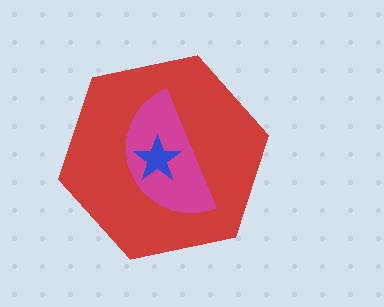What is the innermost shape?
The blue star.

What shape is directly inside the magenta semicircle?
The blue star.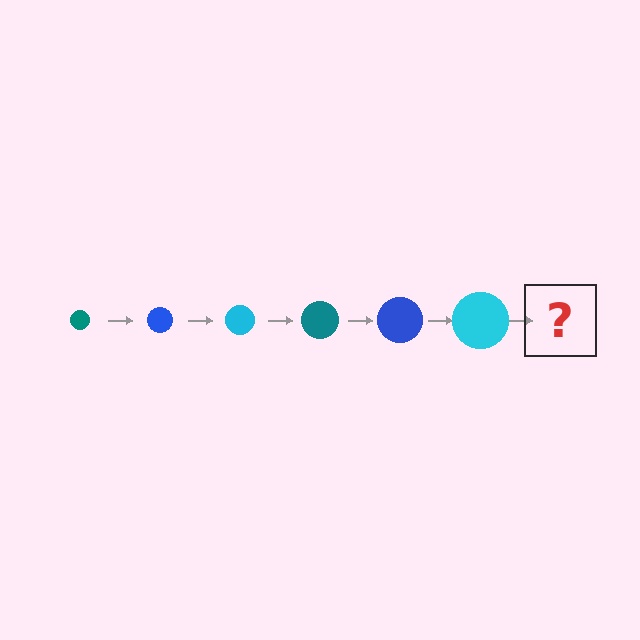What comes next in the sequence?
The next element should be a teal circle, larger than the previous one.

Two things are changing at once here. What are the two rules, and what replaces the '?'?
The two rules are that the circle grows larger each step and the color cycles through teal, blue, and cyan. The '?' should be a teal circle, larger than the previous one.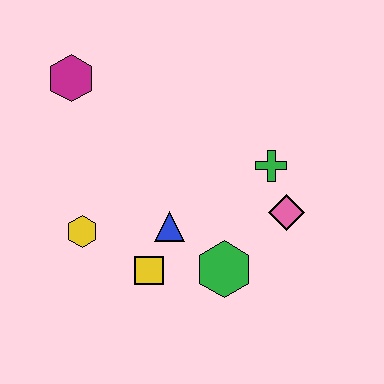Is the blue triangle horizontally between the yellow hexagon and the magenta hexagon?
No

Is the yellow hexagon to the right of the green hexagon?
No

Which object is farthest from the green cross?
The magenta hexagon is farthest from the green cross.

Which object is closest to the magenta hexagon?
The yellow hexagon is closest to the magenta hexagon.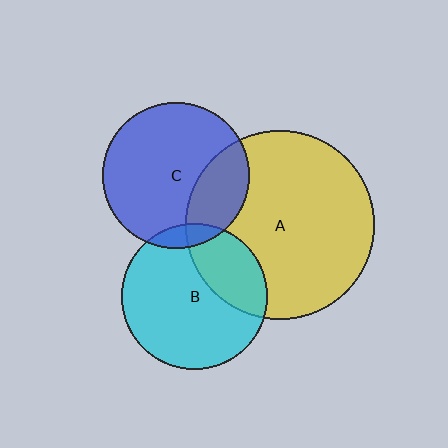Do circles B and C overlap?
Yes.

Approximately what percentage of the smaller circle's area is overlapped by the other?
Approximately 10%.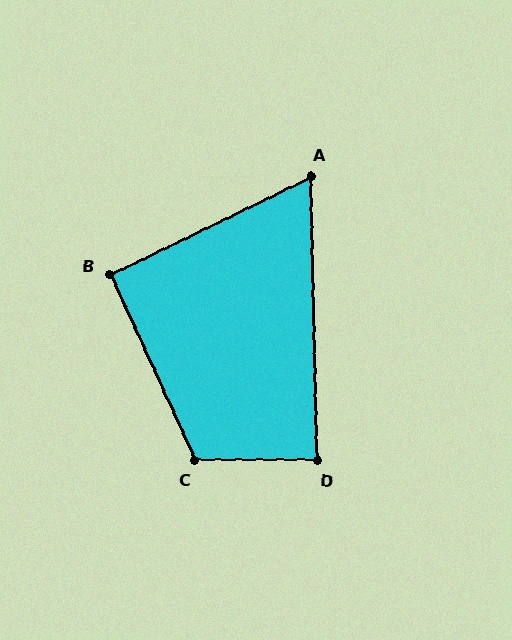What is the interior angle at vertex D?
Approximately 89 degrees (approximately right).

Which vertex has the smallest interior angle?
A, at approximately 66 degrees.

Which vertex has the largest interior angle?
C, at approximately 114 degrees.